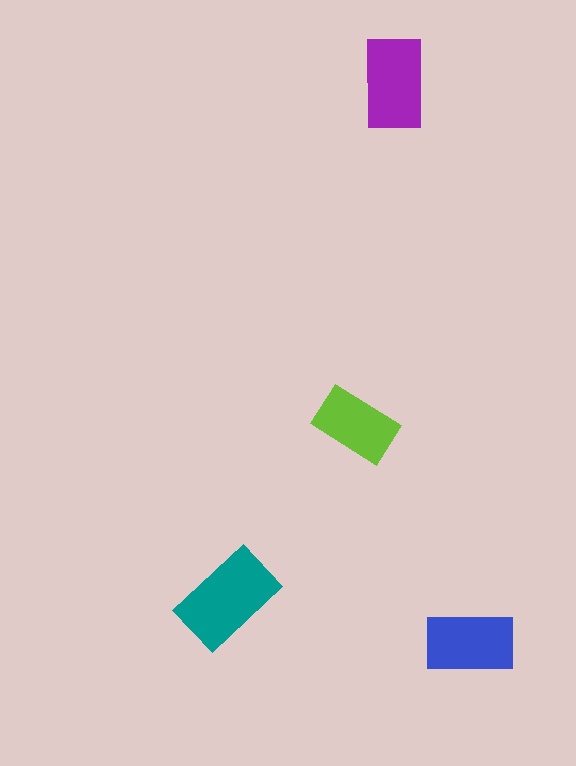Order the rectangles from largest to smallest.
the teal one, the purple one, the blue one, the lime one.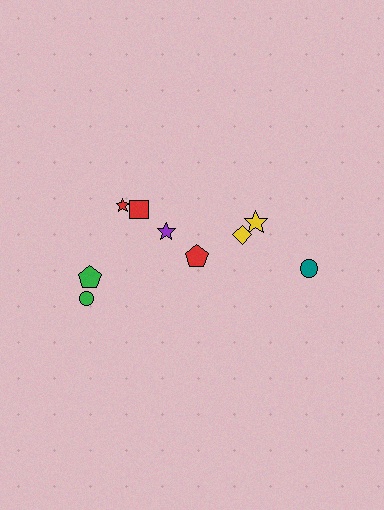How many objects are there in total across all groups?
There are 9 objects.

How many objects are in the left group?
There are 6 objects.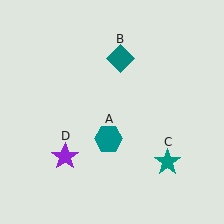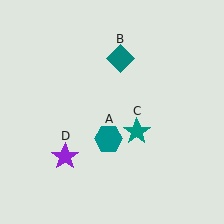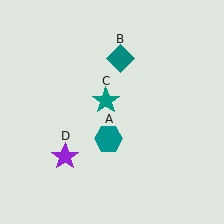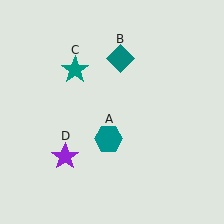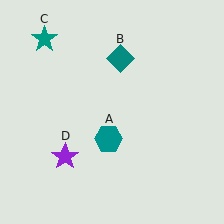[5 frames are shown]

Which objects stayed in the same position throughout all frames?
Teal hexagon (object A) and teal diamond (object B) and purple star (object D) remained stationary.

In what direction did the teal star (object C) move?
The teal star (object C) moved up and to the left.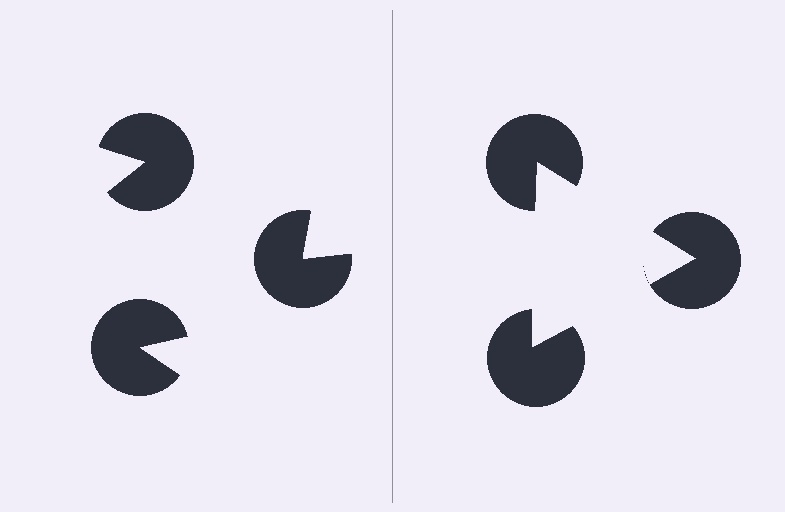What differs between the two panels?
The pac-man discs are positioned identically on both sides; only the wedge orientations differ. On the right they align to a triangle; on the left they are misaligned.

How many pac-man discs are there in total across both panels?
6 — 3 on each side.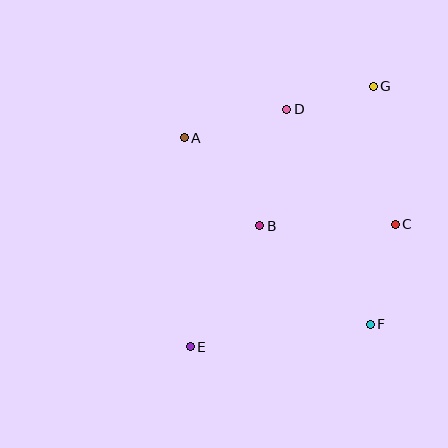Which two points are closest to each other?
Points D and G are closest to each other.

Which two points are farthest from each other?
Points E and G are farthest from each other.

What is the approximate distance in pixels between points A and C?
The distance between A and C is approximately 228 pixels.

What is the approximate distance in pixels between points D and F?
The distance between D and F is approximately 230 pixels.